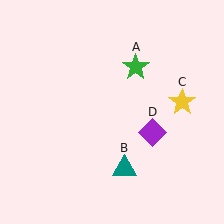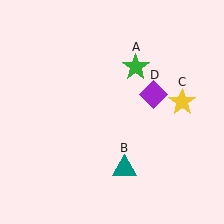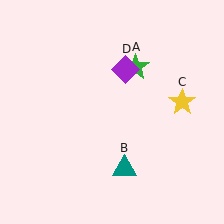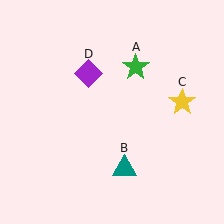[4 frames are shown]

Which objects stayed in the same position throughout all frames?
Green star (object A) and teal triangle (object B) and yellow star (object C) remained stationary.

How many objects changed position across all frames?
1 object changed position: purple diamond (object D).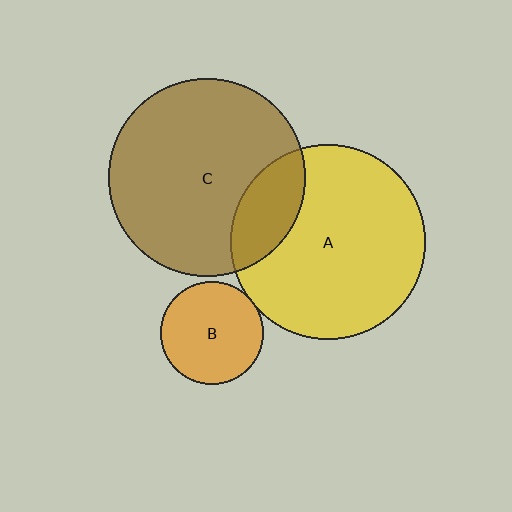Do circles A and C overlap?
Yes.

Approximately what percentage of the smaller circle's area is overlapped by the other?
Approximately 20%.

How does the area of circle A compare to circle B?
Approximately 3.6 times.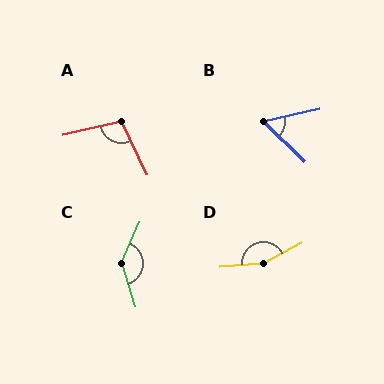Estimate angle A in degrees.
Approximately 103 degrees.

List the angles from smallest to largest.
B (56°), A (103°), C (138°), D (157°).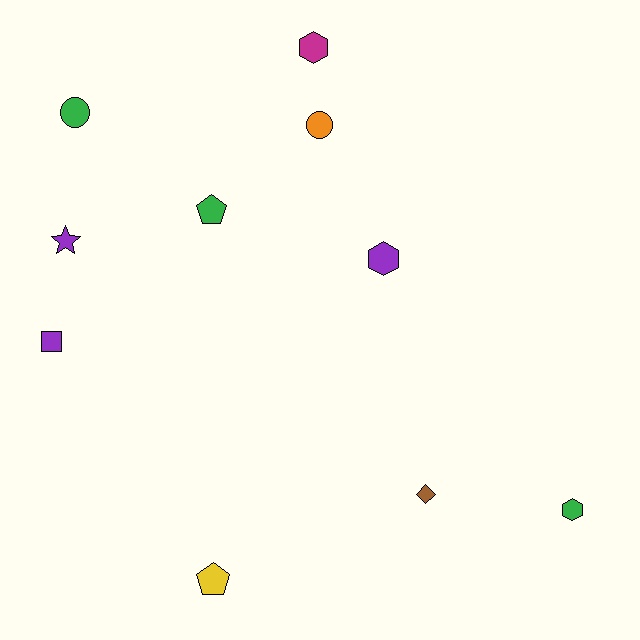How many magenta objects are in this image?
There is 1 magenta object.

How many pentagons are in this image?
There are 2 pentagons.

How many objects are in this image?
There are 10 objects.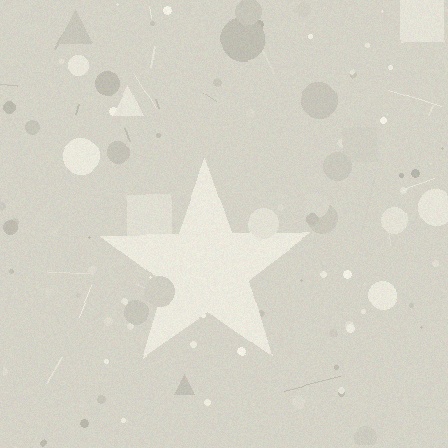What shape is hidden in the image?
A star is hidden in the image.